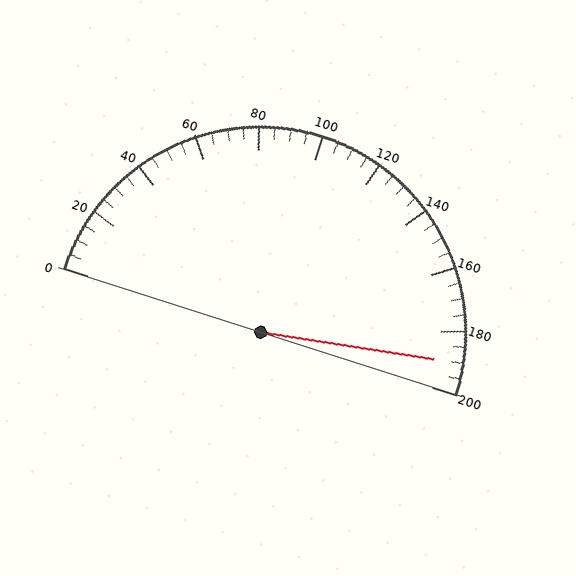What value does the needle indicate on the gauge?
The needle indicates approximately 190.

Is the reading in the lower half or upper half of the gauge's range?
The reading is in the upper half of the range (0 to 200).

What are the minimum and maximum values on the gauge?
The gauge ranges from 0 to 200.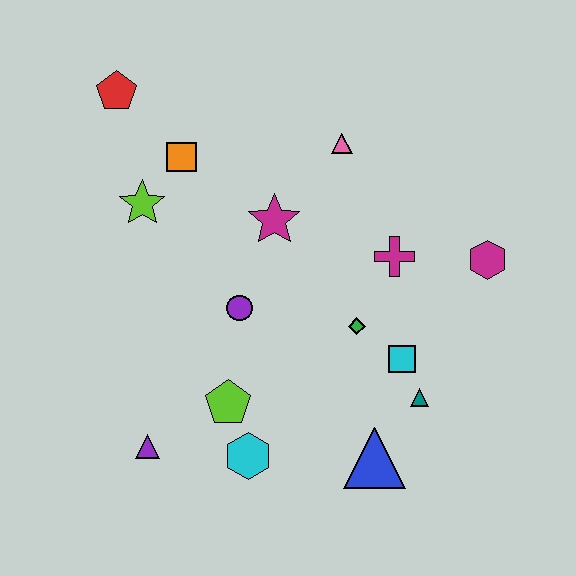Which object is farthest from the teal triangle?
The red pentagon is farthest from the teal triangle.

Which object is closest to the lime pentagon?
The cyan hexagon is closest to the lime pentagon.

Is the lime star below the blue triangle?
No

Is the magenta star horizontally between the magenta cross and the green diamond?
No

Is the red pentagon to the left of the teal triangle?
Yes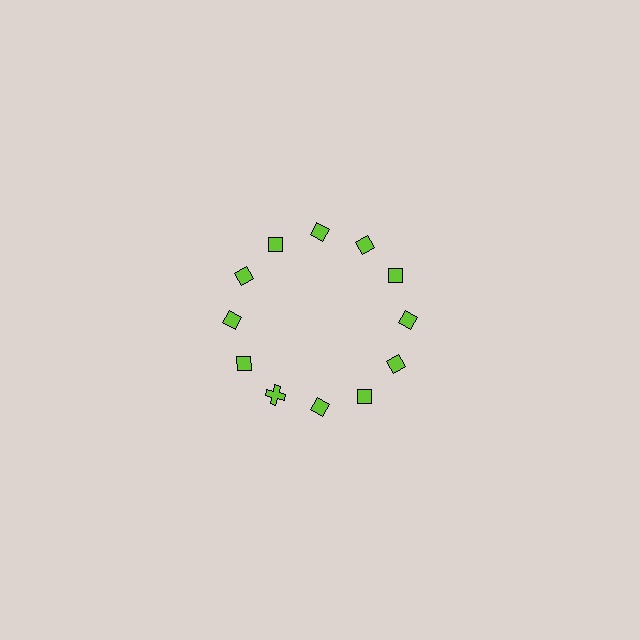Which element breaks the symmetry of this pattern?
The lime cross at roughly the 7 o'clock position breaks the symmetry. All other shapes are lime diamonds.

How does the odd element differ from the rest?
It has a different shape: cross instead of diamond.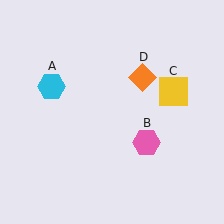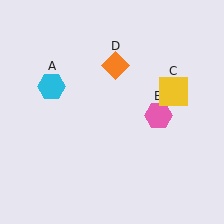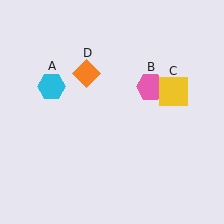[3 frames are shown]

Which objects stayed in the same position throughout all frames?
Cyan hexagon (object A) and yellow square (object C) remained stationary.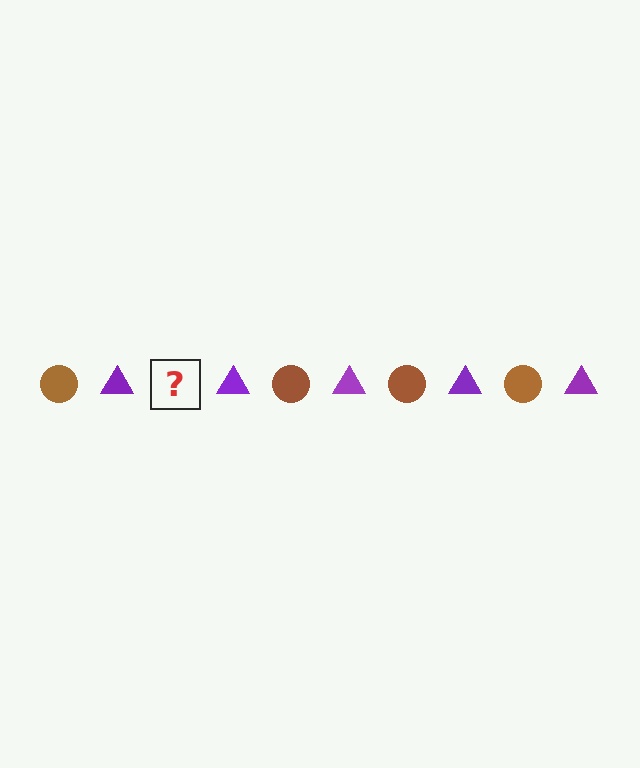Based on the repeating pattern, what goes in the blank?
The blank should be a brown circle.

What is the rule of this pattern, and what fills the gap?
The rule is that the pattern alternates between brown circle and purple triangle. The gap should be filled with a brown circle.